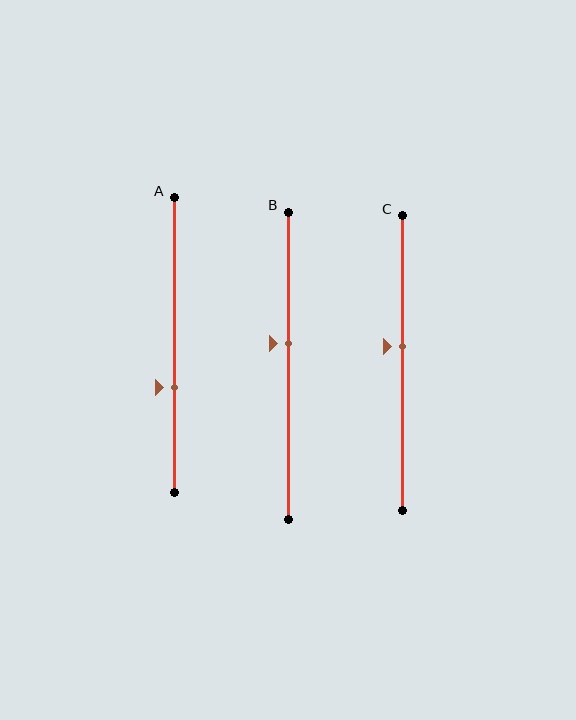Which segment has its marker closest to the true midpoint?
Segment C has its marker closest to the true midpoint.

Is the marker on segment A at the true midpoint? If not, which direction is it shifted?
No, the marker on segment A is shifted downward by about 14% of the segment length.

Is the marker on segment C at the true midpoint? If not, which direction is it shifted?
No, the marker on segment C is shifted upward by about 6% of the segment length.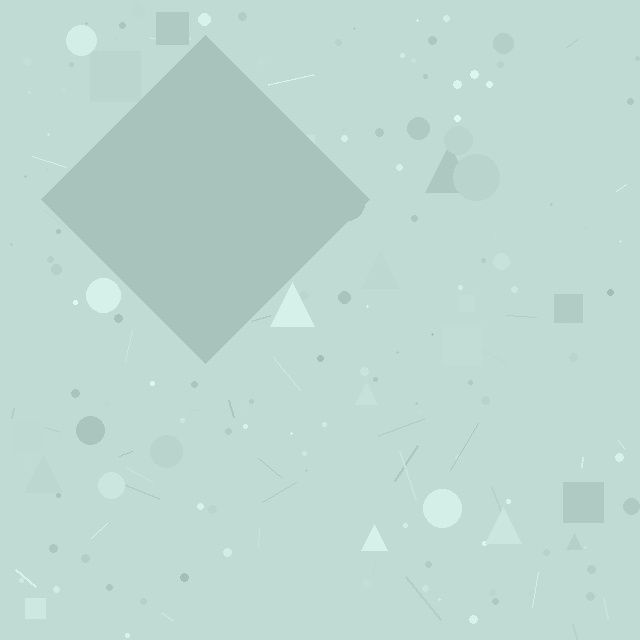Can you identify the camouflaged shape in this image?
The camouflaged shape is a diamond.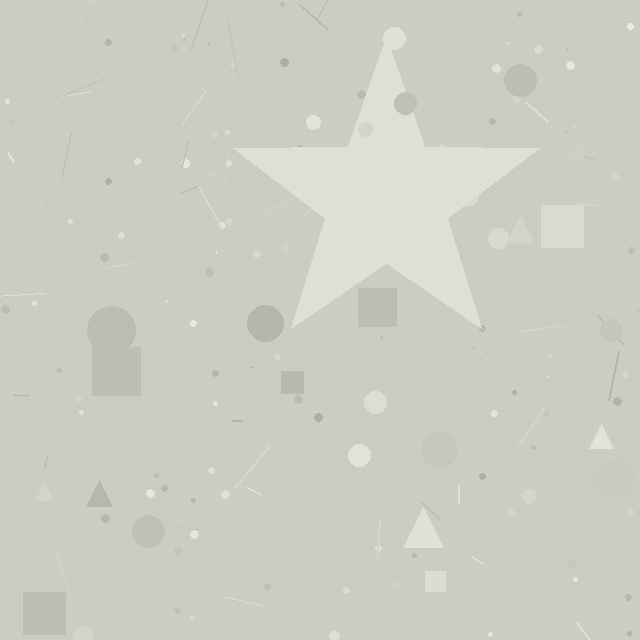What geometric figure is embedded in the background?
A star is embedded in the background.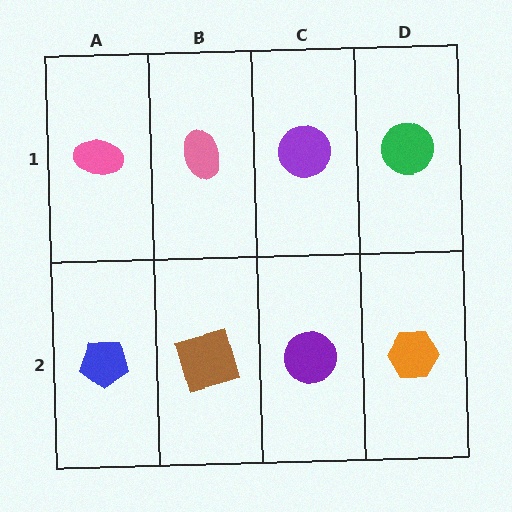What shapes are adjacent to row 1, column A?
A blue pentagon (row 2, column A), a pink ellipse (row 1, column B).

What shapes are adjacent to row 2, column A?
A pink ellipse (row 1, column A), a brown square (row 2, column B).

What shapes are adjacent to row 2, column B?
A pink ellipse (row 1, column B), a blue pentagon (row 2, column A), a purple circle (row 2, column C).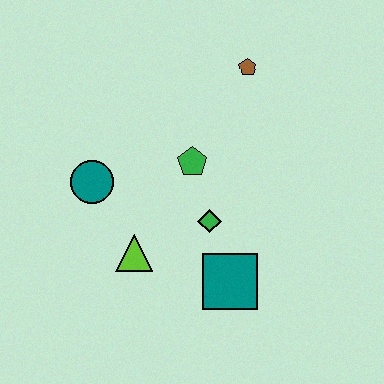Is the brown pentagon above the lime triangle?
Yes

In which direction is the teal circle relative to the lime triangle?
The teal circle is above the lime triangle.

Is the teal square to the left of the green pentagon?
No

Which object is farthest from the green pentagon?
The teal square is farthest from the green pentagon.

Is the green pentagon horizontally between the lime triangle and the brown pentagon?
Yes